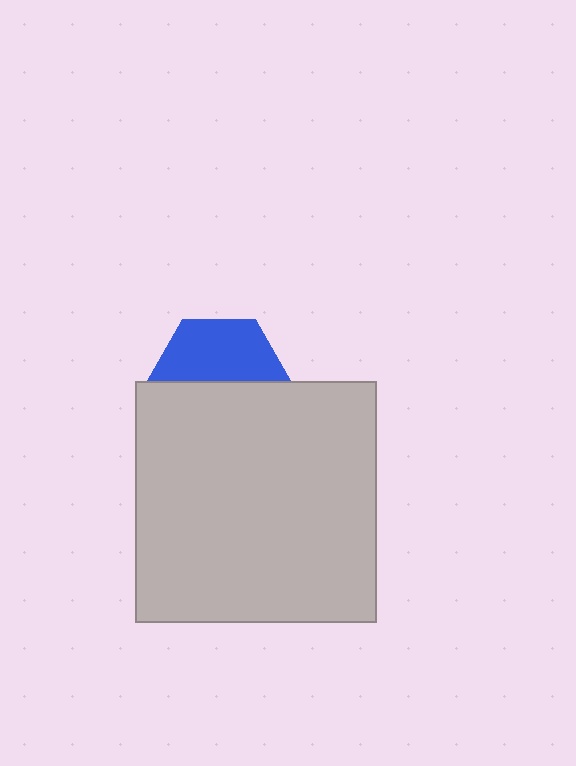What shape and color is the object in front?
The object in front is a light gray square.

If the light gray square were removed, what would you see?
You would see the complete blue hexagon.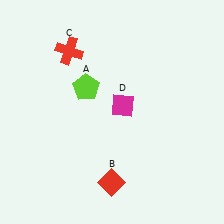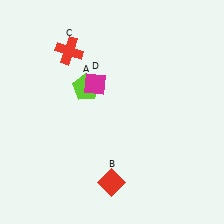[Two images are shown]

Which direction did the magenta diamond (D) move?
The magenta diamond (D) moved left.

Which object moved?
The magenta diamond (D) moved left.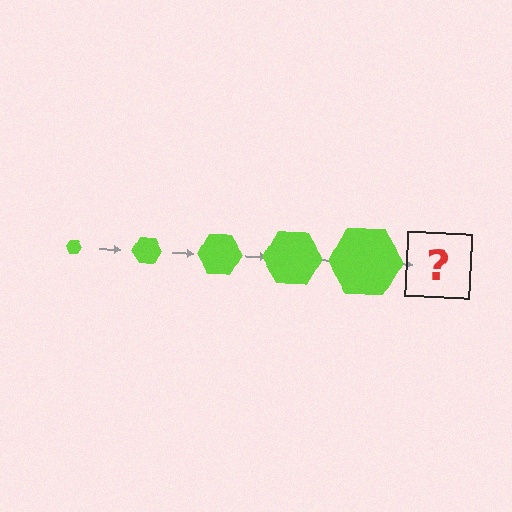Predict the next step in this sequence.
The next step is a lime hexagon, larger than the previous one.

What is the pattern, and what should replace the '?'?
The pattern is that the hexagon gets progressively larger each step. The '?' should be a lime hexagon, larger than the previous one.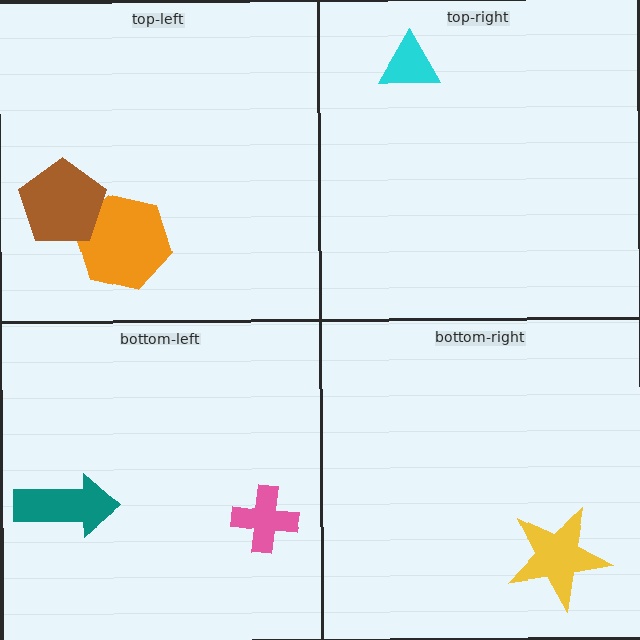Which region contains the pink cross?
The bottom-left region.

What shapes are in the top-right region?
The cyan triangle.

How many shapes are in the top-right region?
1.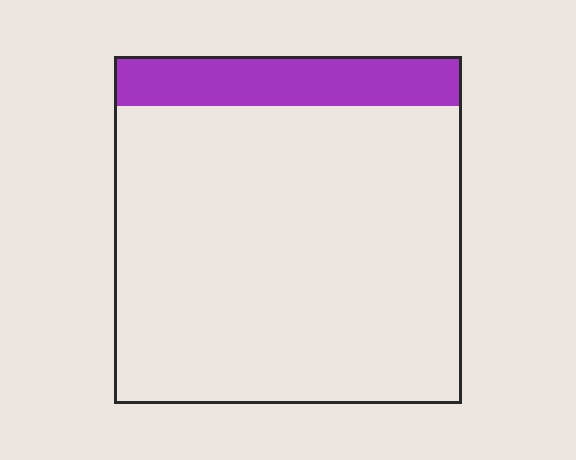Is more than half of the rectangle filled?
No.